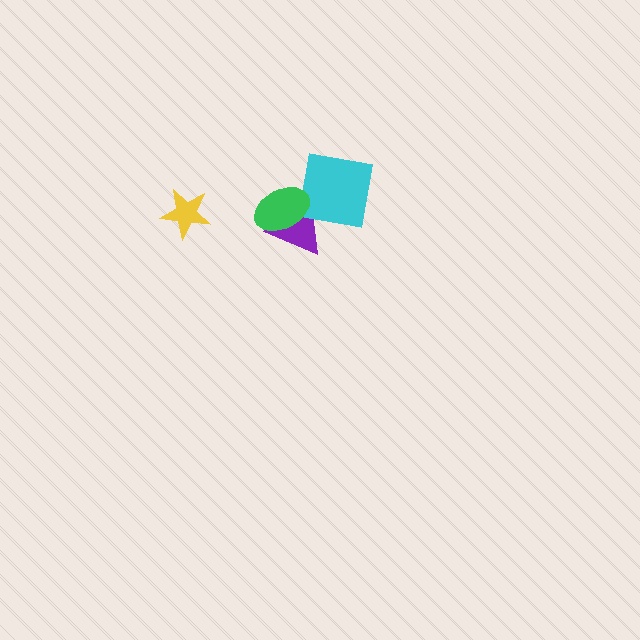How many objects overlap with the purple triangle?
2 objects overlap with the purple triangle.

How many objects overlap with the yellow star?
0 objects overlap with the yellow star.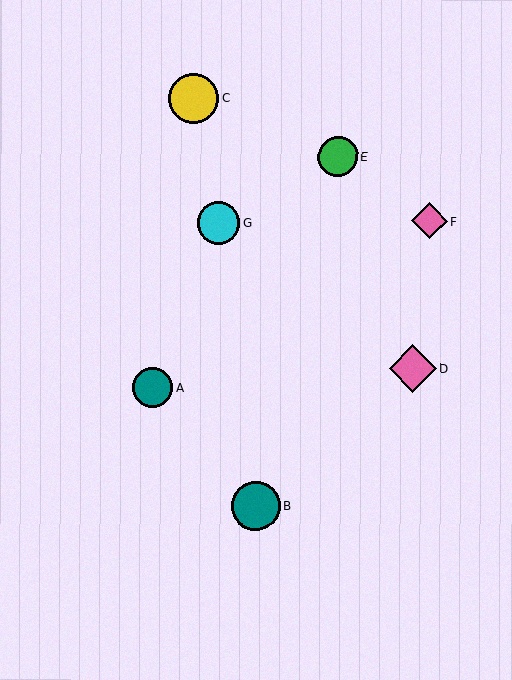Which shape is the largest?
The yellow circle (labeled C) is the largest.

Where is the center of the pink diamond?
The center of the pink diamond is at (413, 369).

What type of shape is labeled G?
Shape G is a cyan circle.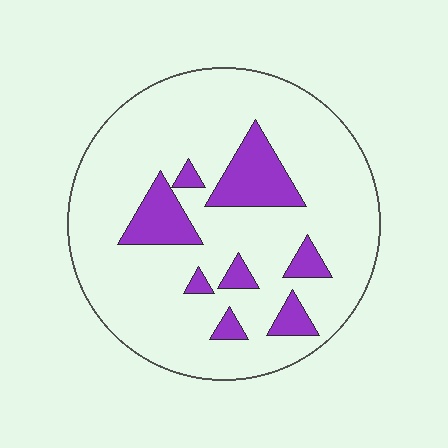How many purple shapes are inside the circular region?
8.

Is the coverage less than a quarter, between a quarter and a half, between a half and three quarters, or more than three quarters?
Less than a quarter.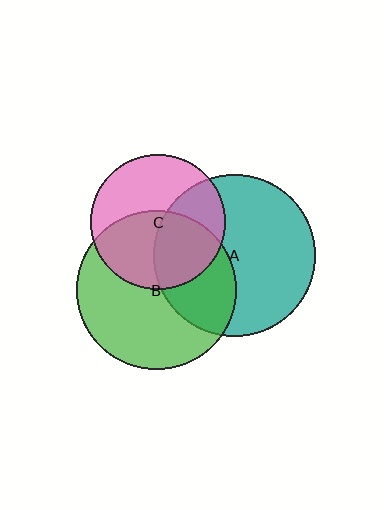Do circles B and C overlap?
Yes.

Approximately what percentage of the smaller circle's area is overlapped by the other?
Approximately 50%.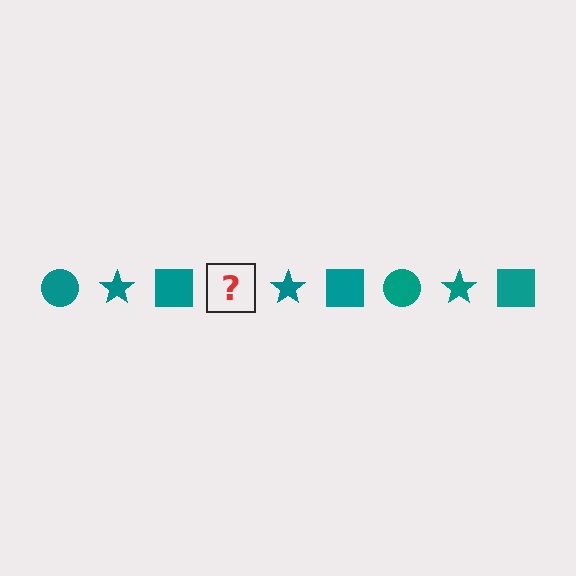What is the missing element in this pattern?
The missing element is a teal circle.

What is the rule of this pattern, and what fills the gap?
The rule is that the pattern cycles through circle, star, square shapes in teal. The gap should be filled with a teal circle.